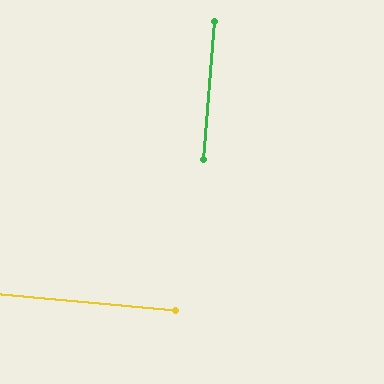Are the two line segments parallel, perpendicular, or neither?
Perpendicular — they meet at approximately 89°.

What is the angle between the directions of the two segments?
Approximately 89 degrees.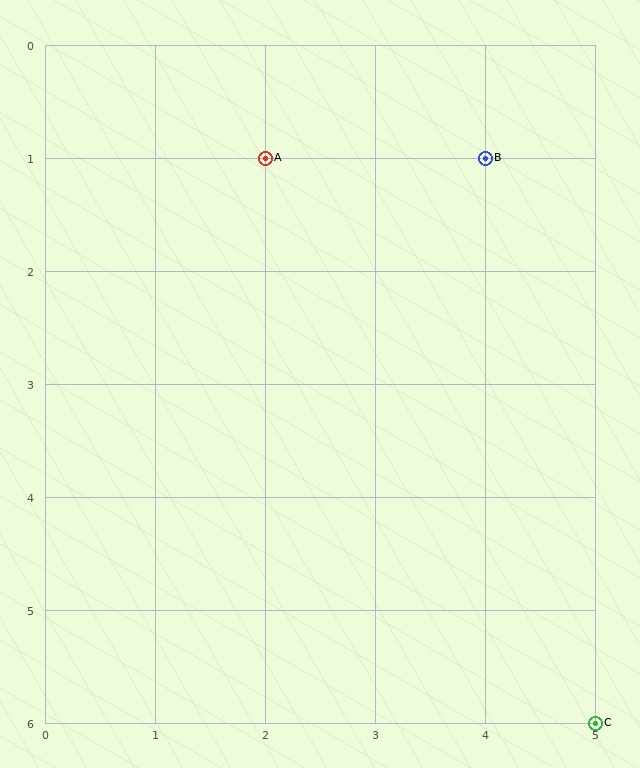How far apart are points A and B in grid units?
Points A and B are 2 columns apart.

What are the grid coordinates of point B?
Point B is at grid coordinates (4, 1).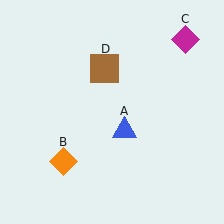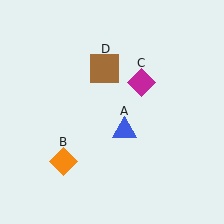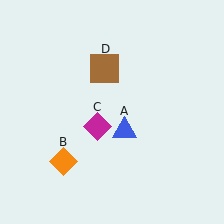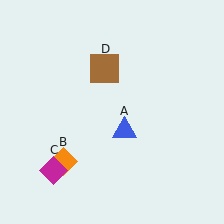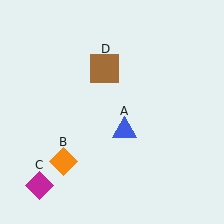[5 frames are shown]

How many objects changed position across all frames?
1 object changed position: magenta diamond (object C).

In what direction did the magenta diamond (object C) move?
The magenta diamond (object C) moved down and to the left.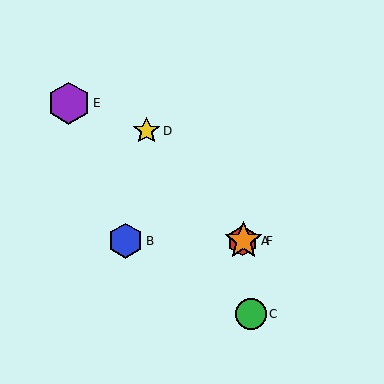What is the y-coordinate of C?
Object C is at y≈314.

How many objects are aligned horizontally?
3 objects (A, B, F) are aligned horizontally.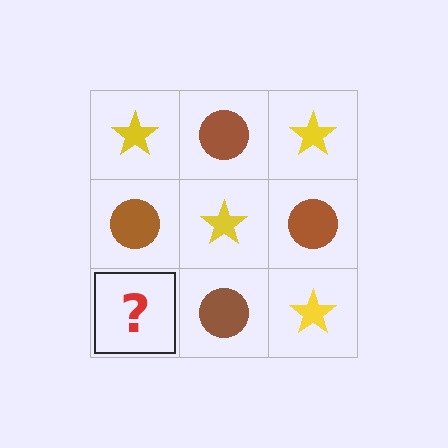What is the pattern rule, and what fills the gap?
The rule is that it alternates yellow star and brown circle in a checkerboard pattern. The gap should be filled with a yellow star.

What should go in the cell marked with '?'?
The missing cell should contain a yellow star.